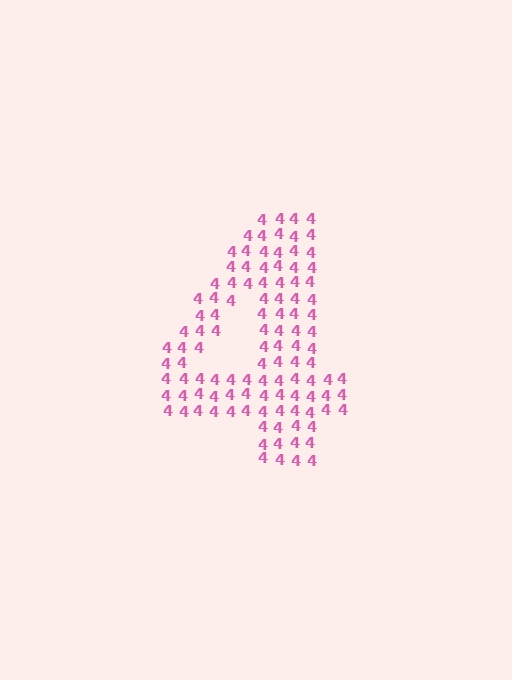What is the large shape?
The large shape is the digit 4.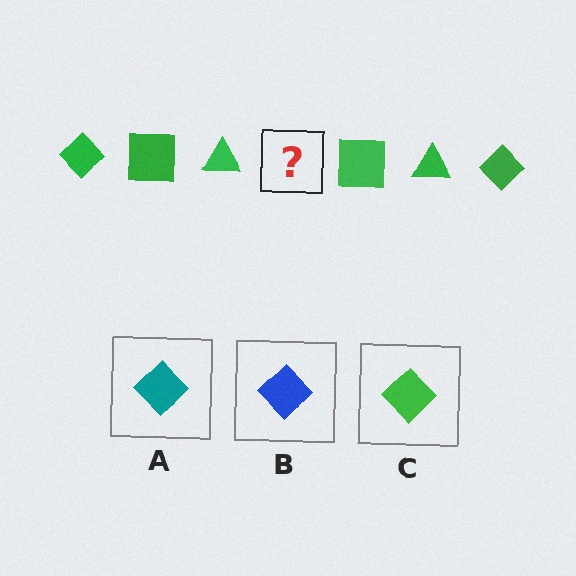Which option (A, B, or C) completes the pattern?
C.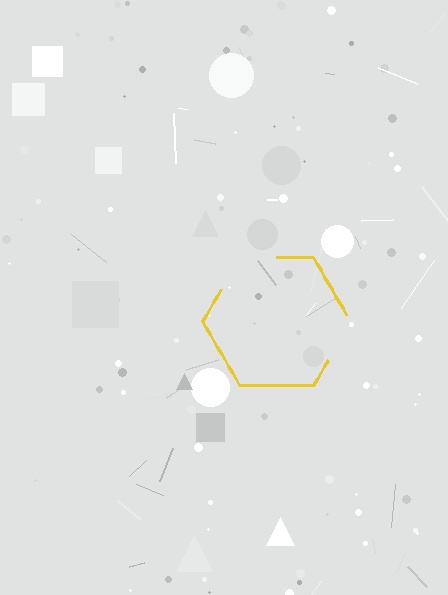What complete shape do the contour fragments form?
The contour fragments form a hexagon.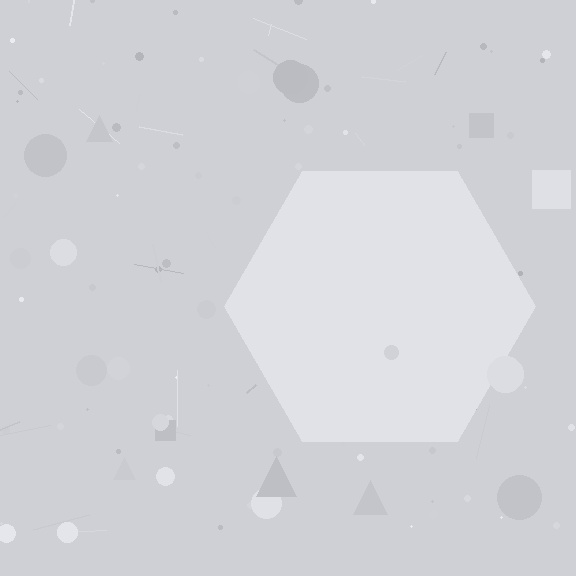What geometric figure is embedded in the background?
A hexagon is embedded in the background.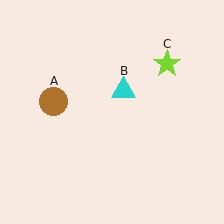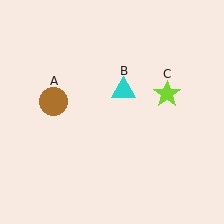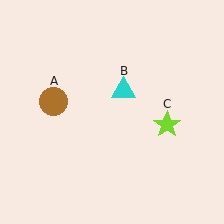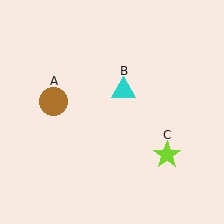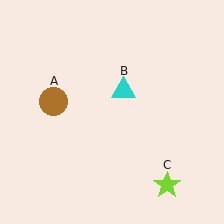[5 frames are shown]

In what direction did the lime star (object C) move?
The lime star (object C) moved down.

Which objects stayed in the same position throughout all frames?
Brown circle (object A) and cyan triangle (object B) remained stationary.